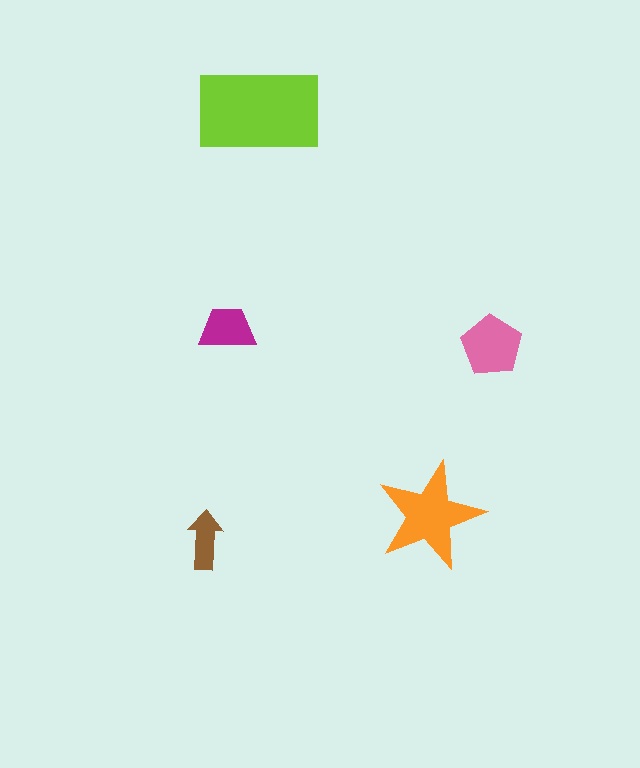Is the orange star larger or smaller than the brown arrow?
Larger.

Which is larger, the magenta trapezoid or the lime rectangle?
The lime rectangle.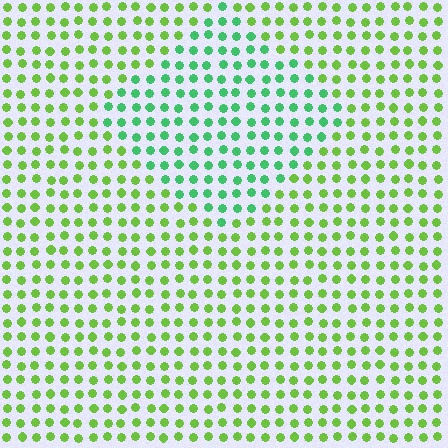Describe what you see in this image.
The image is filled with small lime elements in a uniform arrangement. A diamond-shaped region is visible where the elements are tinted to a slightly different hue, forming a subtle color boundary.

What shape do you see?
I see a diamond.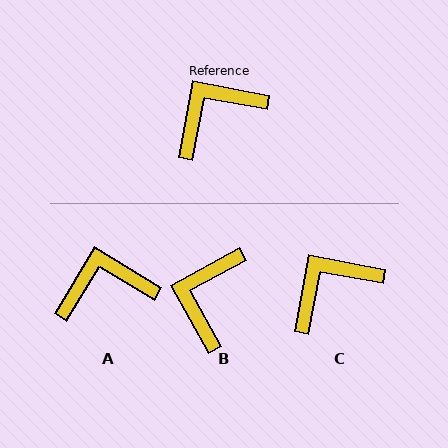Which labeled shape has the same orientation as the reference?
C.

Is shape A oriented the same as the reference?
No, it is off by about 21 degrees.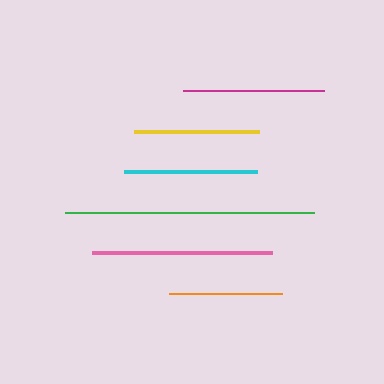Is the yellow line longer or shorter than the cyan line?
The cyan line is longer than the yellow line.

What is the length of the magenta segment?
The magenta segment is approximately 141 pixels long.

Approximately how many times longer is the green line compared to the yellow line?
The green line is approximately 2.0 times the length of the yellow line.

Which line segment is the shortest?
The orange line is the shortest at approximately 113 pixels.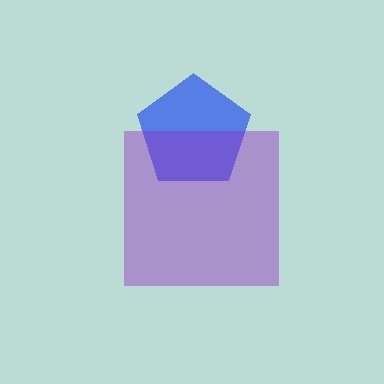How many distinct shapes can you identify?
There are 2 distinct shapes: a blue pentagon, a purple square.